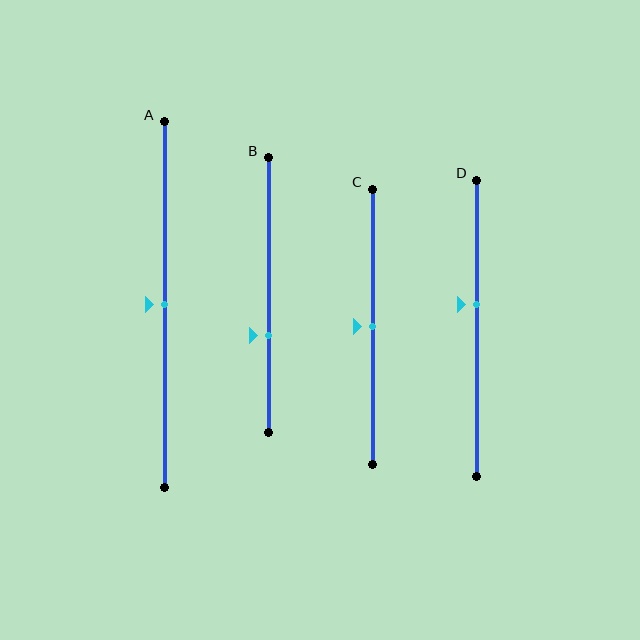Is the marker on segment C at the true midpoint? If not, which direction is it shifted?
Yes, the marker on segment C is at the true midpoint.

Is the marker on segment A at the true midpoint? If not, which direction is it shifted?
Yes, the marker on segment A is at the true midpoint.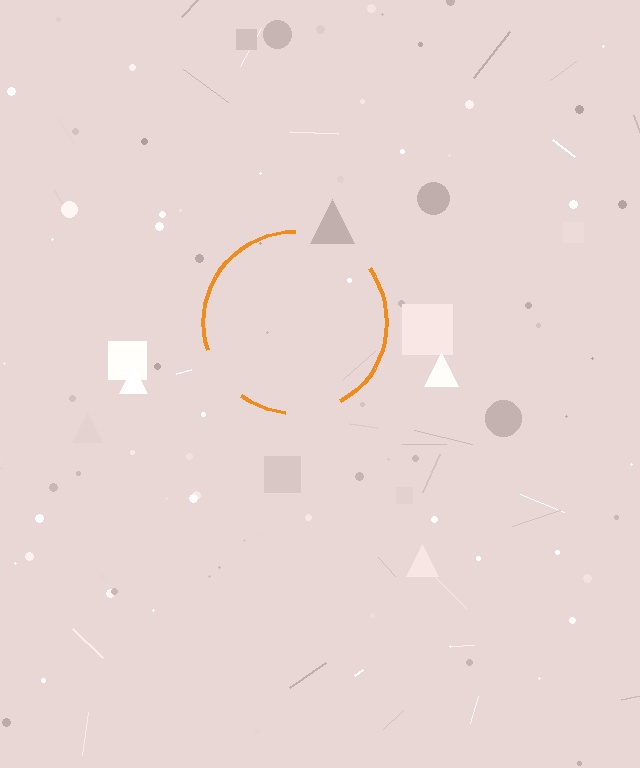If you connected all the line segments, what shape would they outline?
They would outline a circle.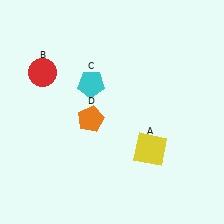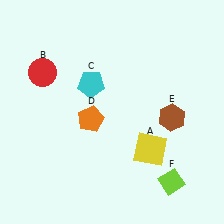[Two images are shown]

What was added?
A brown hexagon (E), a lime diamond (F) were added in Image 2.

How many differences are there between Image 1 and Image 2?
There are 2 differences between the two images.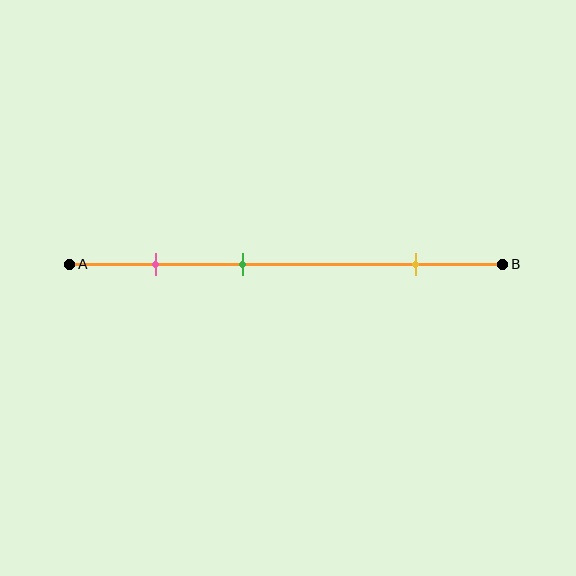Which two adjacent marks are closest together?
The pink and green marks are the closest adjacent pair.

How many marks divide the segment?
There are 3 marks dividing the segment.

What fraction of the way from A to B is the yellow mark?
The yellow mark is approximately 80% (0.8) of the way from A to B.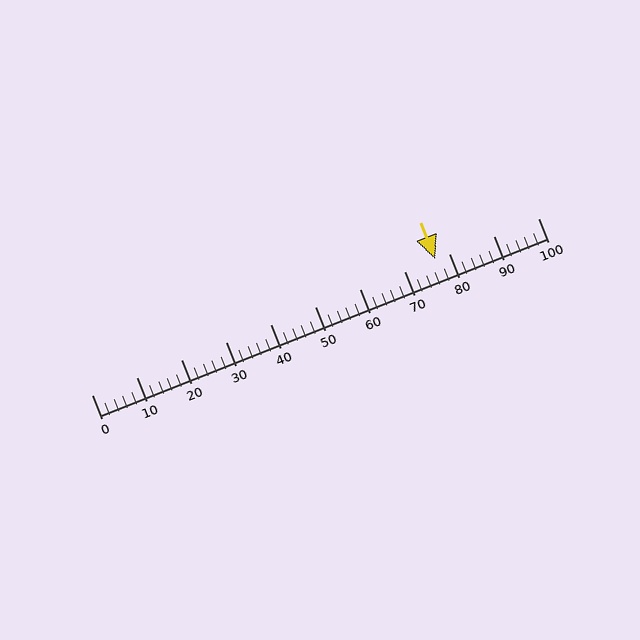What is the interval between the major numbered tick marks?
The major tick marks are spaced 10 units apart.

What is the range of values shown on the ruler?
The ruler shows values from 0 to 100.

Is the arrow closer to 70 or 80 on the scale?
The arrow is closer to 80.